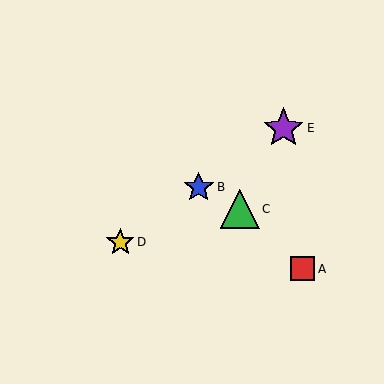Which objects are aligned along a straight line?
Objects B, D, E are aligned along a straight line.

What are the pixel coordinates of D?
Object D is at (120, 242).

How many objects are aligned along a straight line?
3 objects (B, D, E) are aligned along a straight line.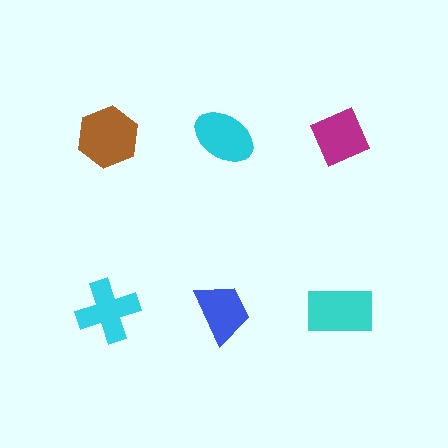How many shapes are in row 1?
3 shapes.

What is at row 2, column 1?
A cyan cross.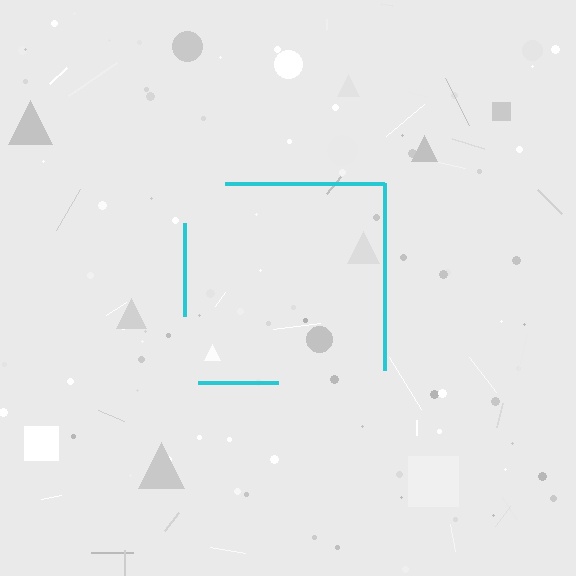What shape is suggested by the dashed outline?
The dashed outline suggests a square.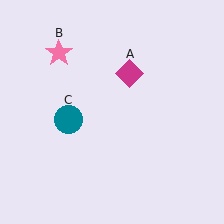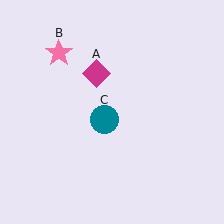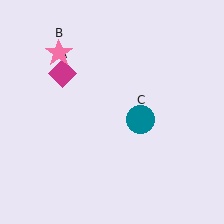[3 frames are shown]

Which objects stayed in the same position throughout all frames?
Pink star (object B) remained stationary.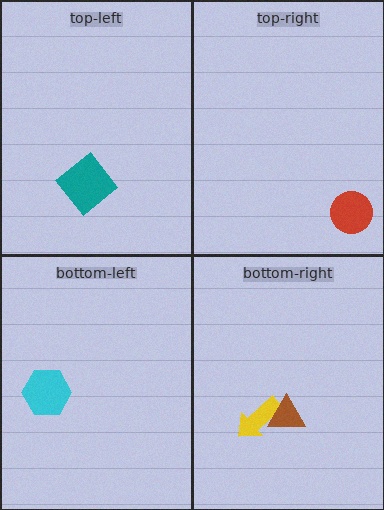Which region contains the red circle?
The top-right region.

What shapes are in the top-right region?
The red circle.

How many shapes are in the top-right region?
1.